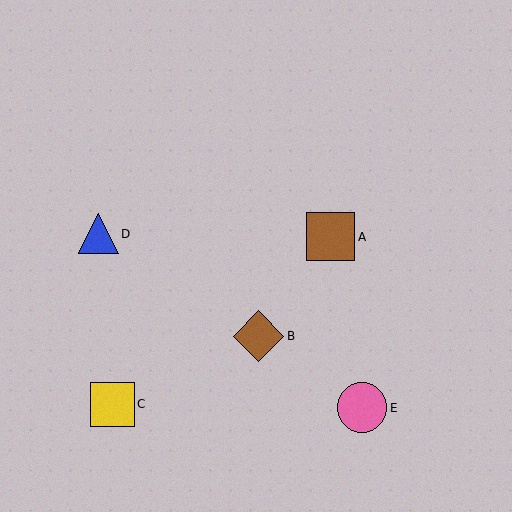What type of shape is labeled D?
Shape D is a blue triangle.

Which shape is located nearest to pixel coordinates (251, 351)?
The brown diamond (labeled B) at (258, 336) is nearest to that location.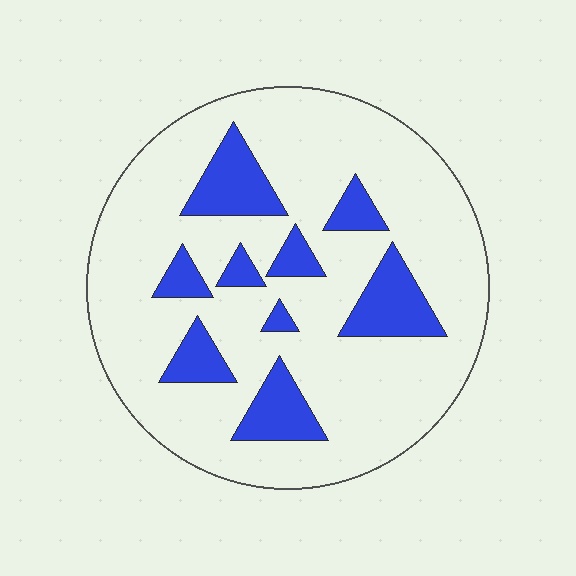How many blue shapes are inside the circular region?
9.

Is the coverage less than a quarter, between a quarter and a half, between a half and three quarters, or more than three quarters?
Less than a quarter.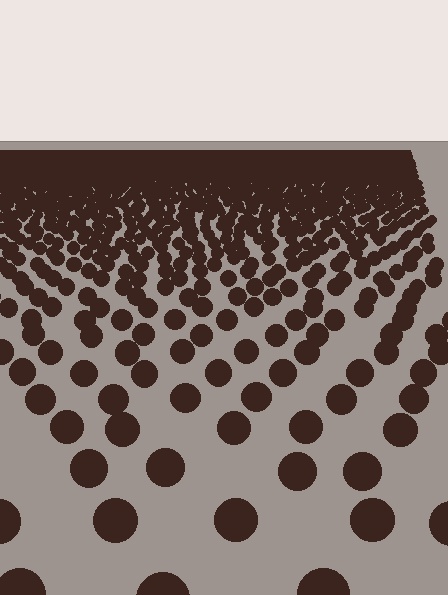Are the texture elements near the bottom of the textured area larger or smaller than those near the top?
Larger. Near the bottom, elements are closer to the viewer and appear at a bigger on-screen size.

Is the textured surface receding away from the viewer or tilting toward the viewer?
The surface is receding away from the viewer. Texture elements get smaller and denser toward the top.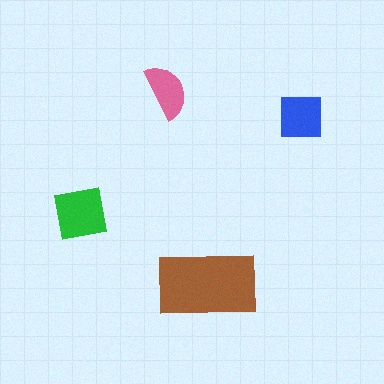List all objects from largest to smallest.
The brown rectangle, the green square, the blue square, the pink semicircle.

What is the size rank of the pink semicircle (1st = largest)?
4th.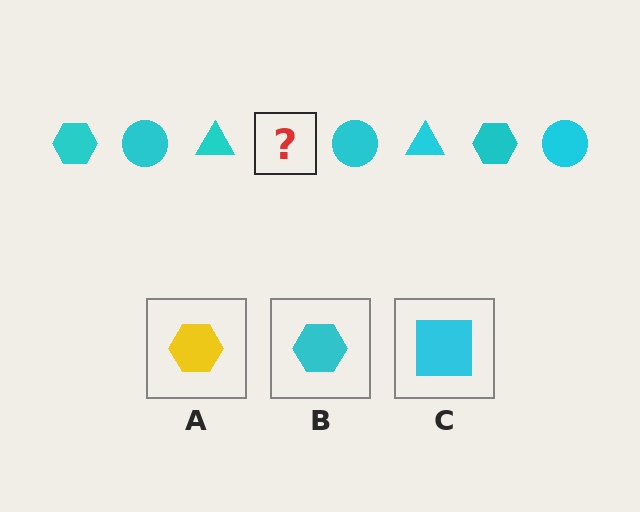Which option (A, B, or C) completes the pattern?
B.